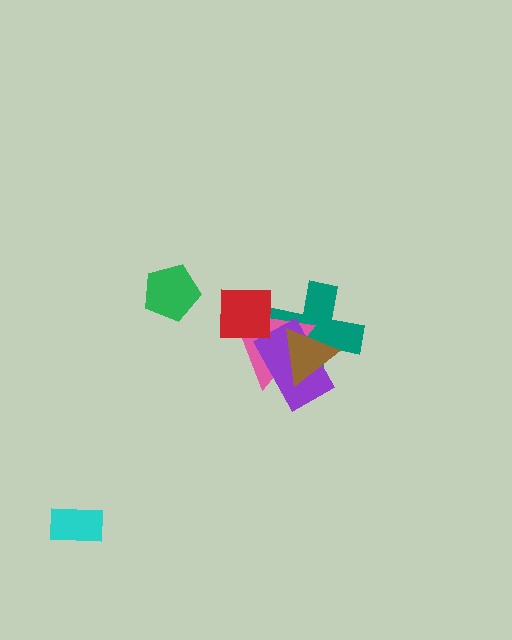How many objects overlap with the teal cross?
4 objects overlap with the teal cross.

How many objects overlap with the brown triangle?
3 objects overlap with the brown triangle.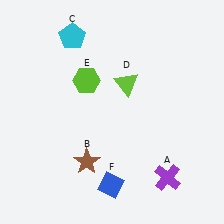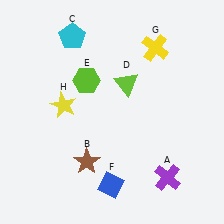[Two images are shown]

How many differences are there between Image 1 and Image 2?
There are 2 differences between the two images.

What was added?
A yellow cross (G), a yellow star (H) were added in Image 2.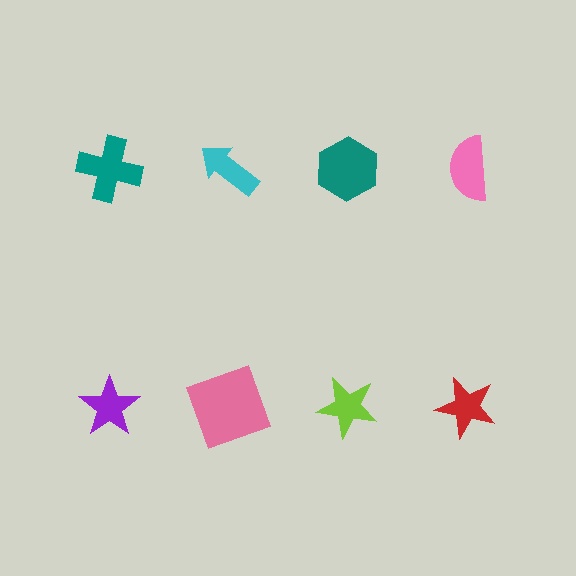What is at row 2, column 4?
A red star.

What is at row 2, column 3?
A lime star.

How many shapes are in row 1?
4 shapes.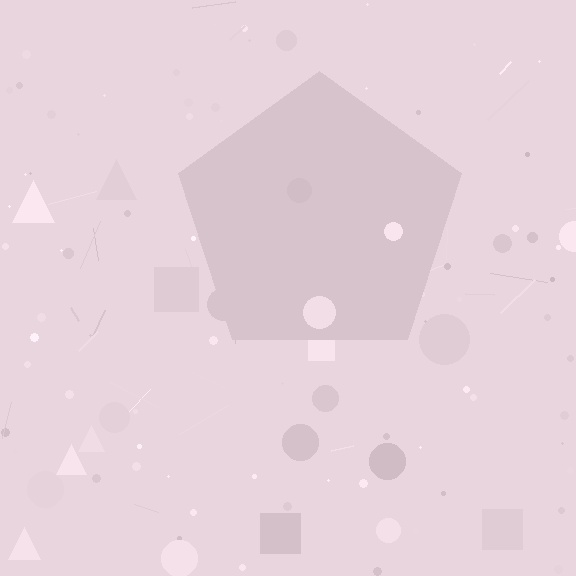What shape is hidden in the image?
A pentagon is hidden in the image.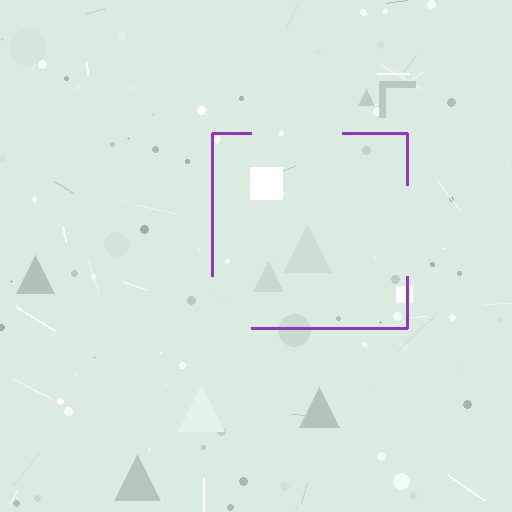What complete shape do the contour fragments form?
The contour fragments form a square.